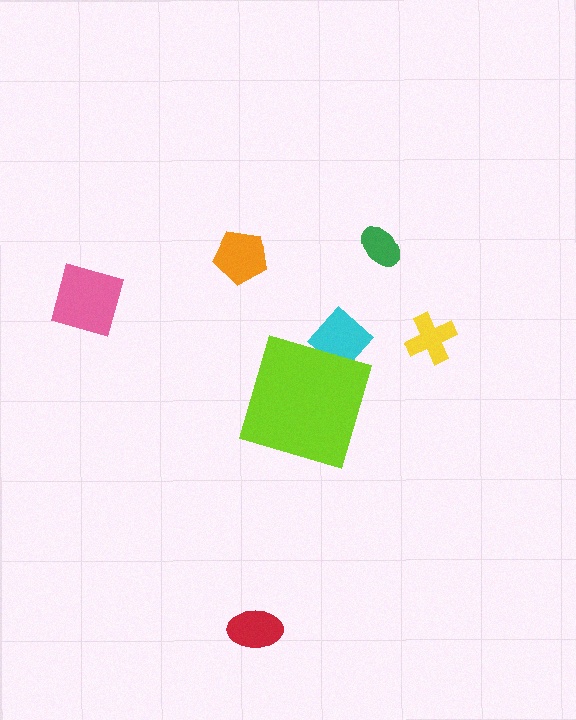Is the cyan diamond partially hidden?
Yes, the cyan diamond is partially hidden behind the lime diamond.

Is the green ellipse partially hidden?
No, the green ellipse is fully visible.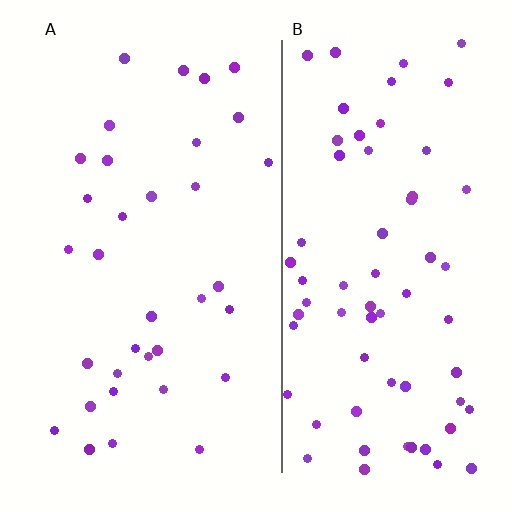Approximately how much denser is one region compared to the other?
Approximately 2.0× — region B over region A.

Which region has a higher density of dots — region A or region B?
B (the right).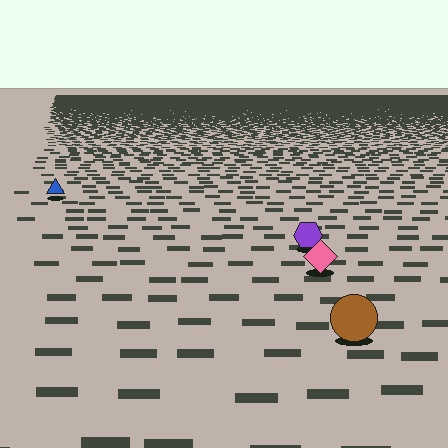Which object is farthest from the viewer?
The blue triangle is farthest from the viewer. It appears smaller and the ground texture around it is denser.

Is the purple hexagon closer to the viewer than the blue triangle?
Yes. The purple hexagon is closer — you can tell from the texture gradient: the ground texture is coarser near it.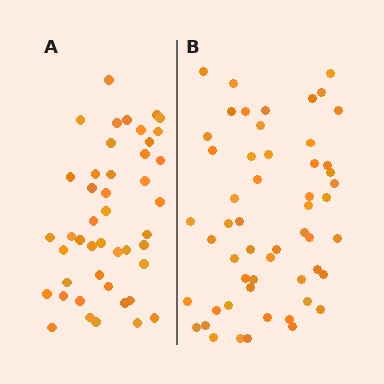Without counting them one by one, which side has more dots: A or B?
Region B (the right region) has more dots.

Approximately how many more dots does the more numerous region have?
Region B has roughly 8 or so more dots than region A.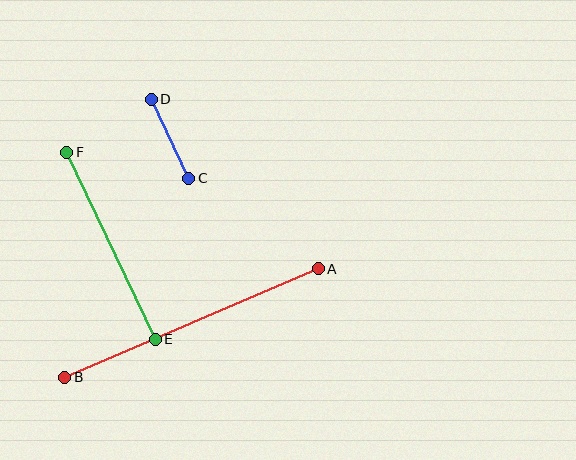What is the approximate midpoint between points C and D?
The midpoint is at approximately (170, 139) pixels.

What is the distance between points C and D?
The distance is approximately 87 pixels.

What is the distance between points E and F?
The distance is approximately 207 pixels.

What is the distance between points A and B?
The distance is approximately 276 pixels.